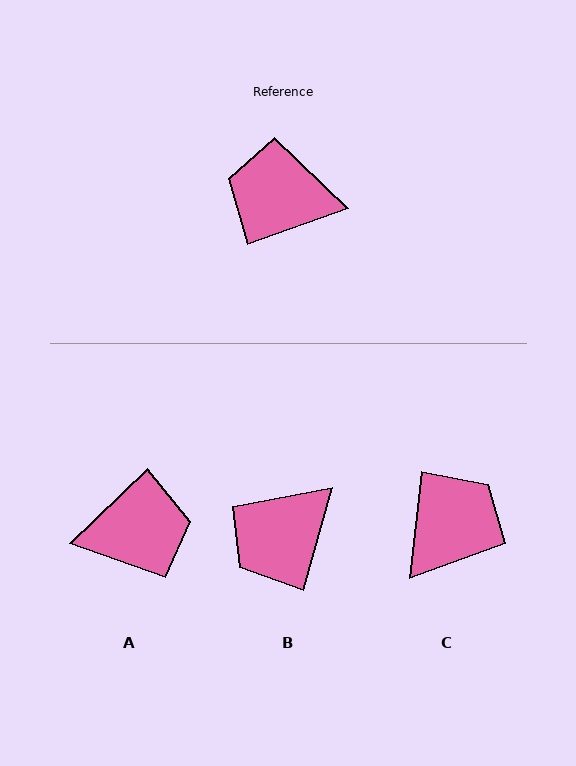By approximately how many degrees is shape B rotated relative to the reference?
Approximately 54 degrees counter-clockwise.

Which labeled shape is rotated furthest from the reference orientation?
A, about 156 degrees away.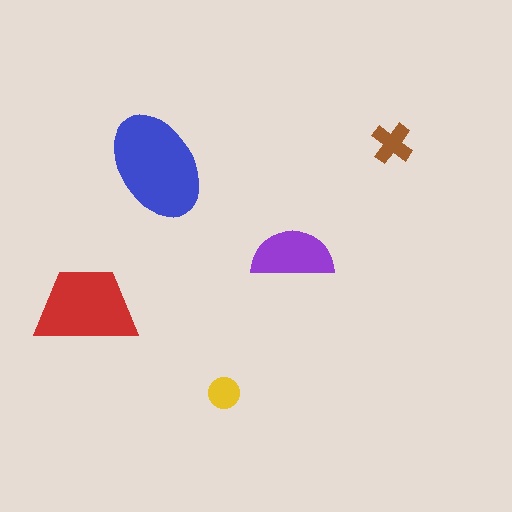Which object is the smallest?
The yellow circle.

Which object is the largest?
The blue ellipse.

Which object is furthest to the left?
The red trapezoid is leftmost.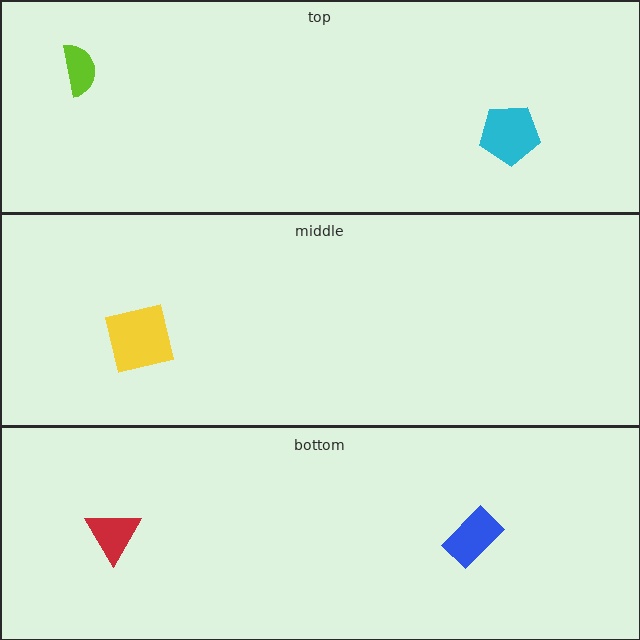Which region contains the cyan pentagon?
The top region.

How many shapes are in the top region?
2.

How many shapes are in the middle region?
1.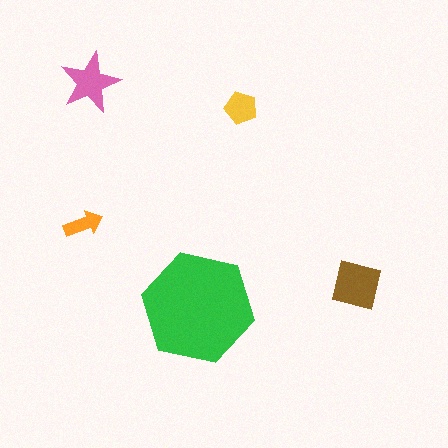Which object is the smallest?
The orange arrow.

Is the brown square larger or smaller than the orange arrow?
Larger.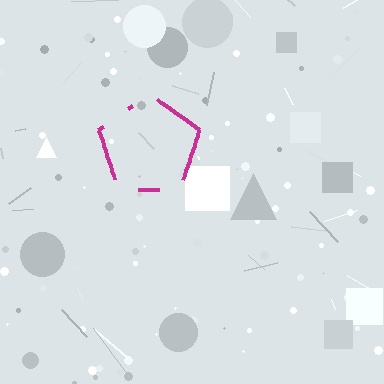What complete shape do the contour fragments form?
The contour fragments form a pentagon.